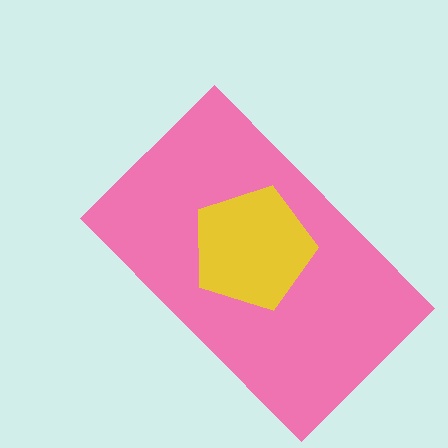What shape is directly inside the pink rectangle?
The yellow pentagon.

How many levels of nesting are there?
2.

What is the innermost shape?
The yellow pentagon.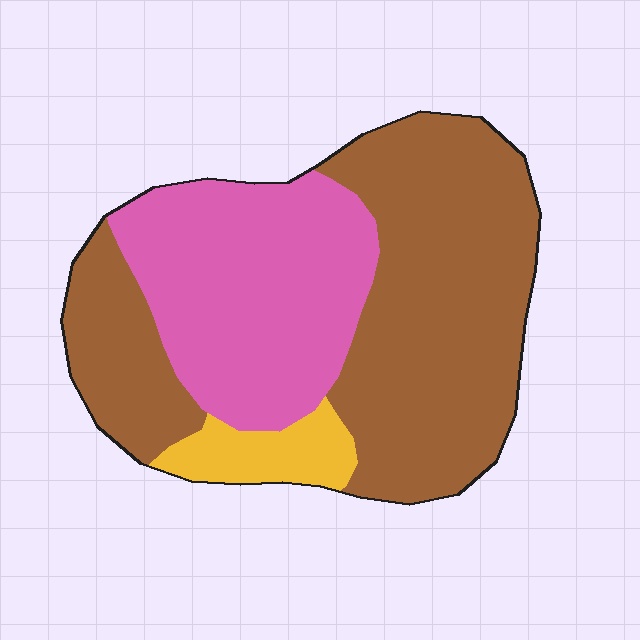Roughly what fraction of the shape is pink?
Pink takes up about one third (1/3) of the shape.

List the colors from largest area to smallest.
From largest to smallest: brown, pink, yellow.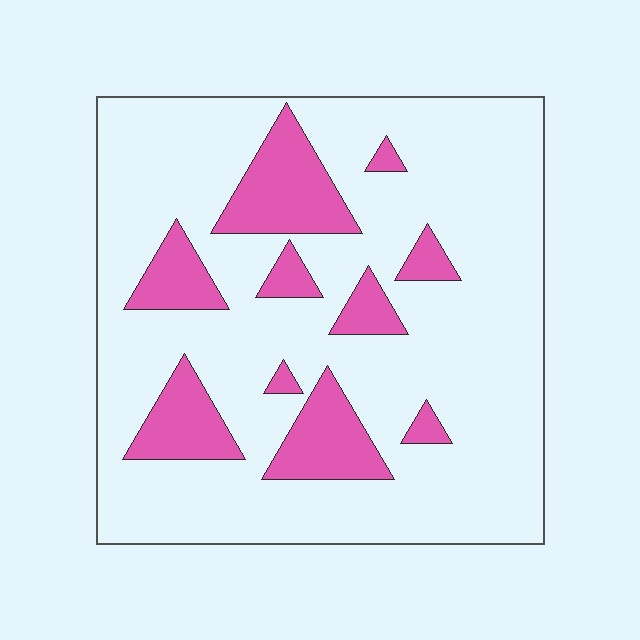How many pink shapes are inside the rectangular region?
10.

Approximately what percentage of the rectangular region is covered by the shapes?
Approximately 20%.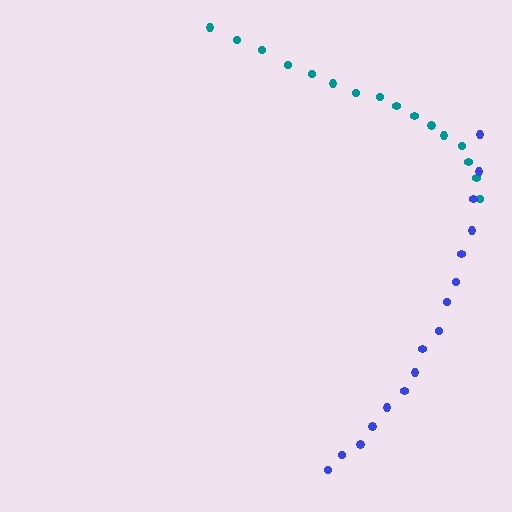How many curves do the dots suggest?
There are 2 distinct paths.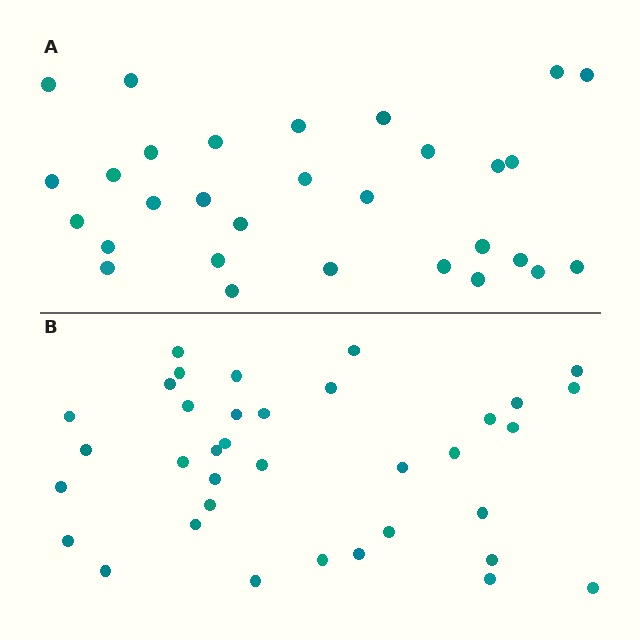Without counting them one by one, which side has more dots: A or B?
Region B (the bottom region) has more dots.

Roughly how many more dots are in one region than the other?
Region B has about 6 more dots than region A.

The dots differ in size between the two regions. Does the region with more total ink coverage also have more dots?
No. Region A has more total ink coverage because its dots are larger, but region B actually contains more individual dots. Total area can be misleading — the number of items is what matters here.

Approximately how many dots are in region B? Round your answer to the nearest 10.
About 40 dots. (The exact count is 36, which rounds to 40.)